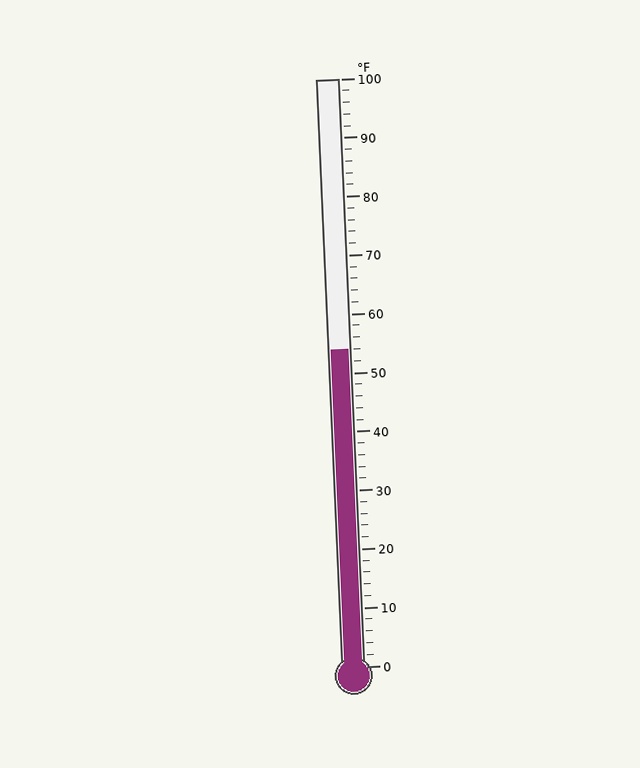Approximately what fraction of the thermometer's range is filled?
The thermometer is filled to approximately 55% of its range.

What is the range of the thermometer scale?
The thermometer scale ranges from 0°F to 100°F.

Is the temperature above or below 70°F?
The temperature is below 70°F.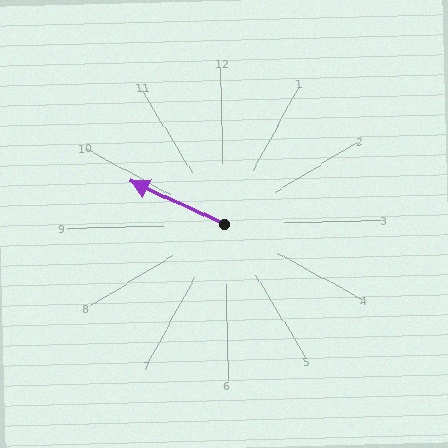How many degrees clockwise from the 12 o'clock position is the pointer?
Approximately 296 degrees.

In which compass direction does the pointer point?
Northwest.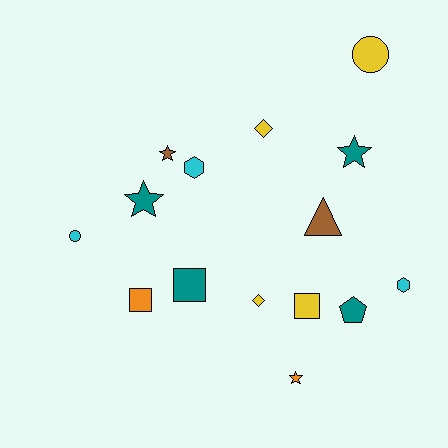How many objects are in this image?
There are 15 objects.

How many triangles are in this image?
There is 1 triangle.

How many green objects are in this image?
There are no green objects.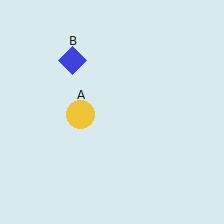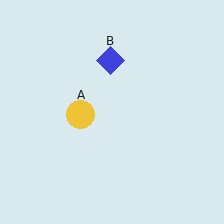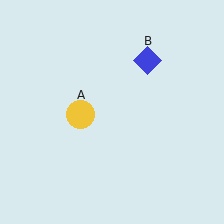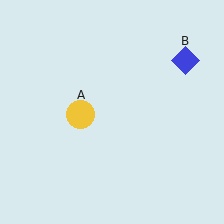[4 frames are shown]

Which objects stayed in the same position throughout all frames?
Yellow circle (object A) remained stationary.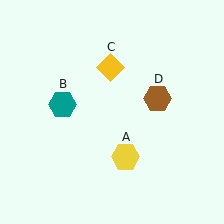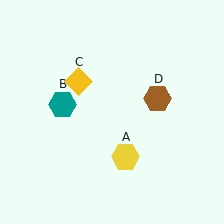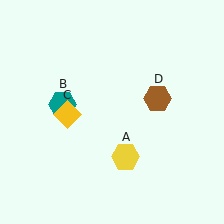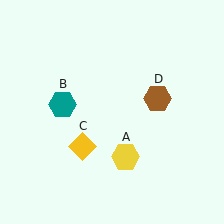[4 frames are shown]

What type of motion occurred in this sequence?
The yellow diamond (object C) rotated counterclockwise around the center of the scene.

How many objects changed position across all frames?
1 object changed position: yellow diamond (object C).